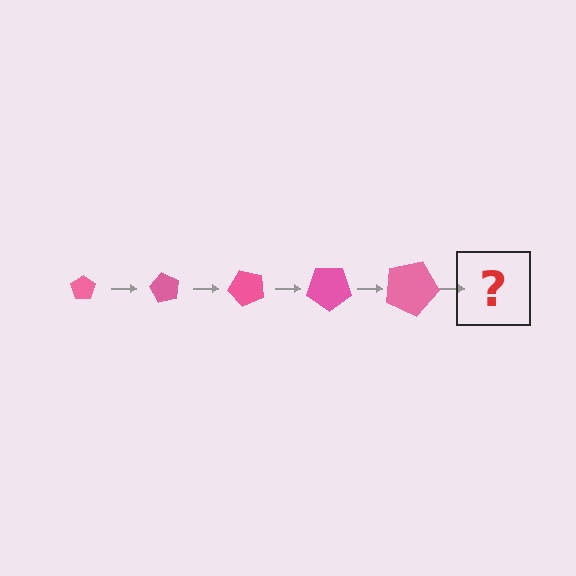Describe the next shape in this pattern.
It should be a pentagon, larger than the previous one and rotated 300 degrees from the start.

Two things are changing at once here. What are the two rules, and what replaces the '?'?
The two rules are that the pentagon grows larger each step and it rotates 60 degrees each step. The '?' should be a pentagon, larger than the previous one and rotated 300 degrees from the start.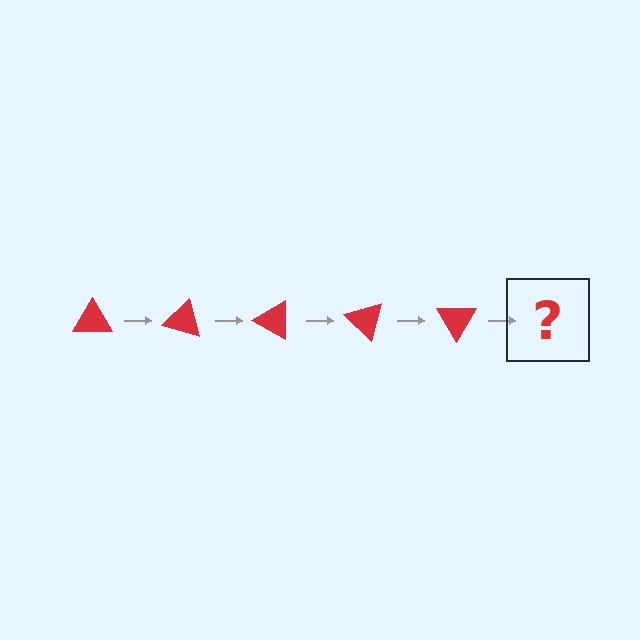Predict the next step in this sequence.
The next step is a red triangle rotated 75 degrees.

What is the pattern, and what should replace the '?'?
The pattern is that the triangle rotates 15 degrees each step. The '?' should be a red triangle rotated 75 degrees.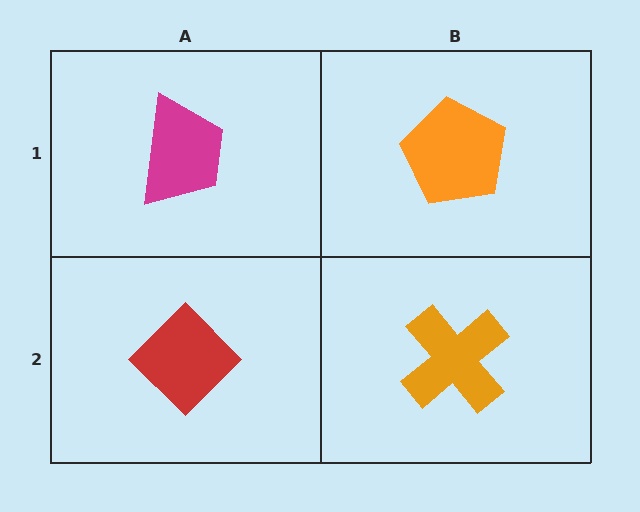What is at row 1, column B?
An orange pentagon.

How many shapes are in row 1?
2 shapes.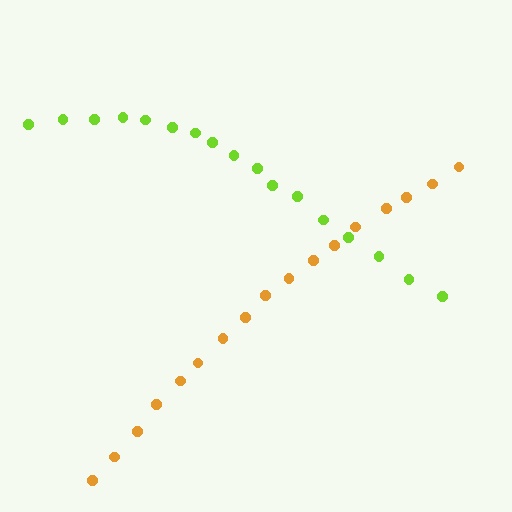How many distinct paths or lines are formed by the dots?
There are 2 distinct paths.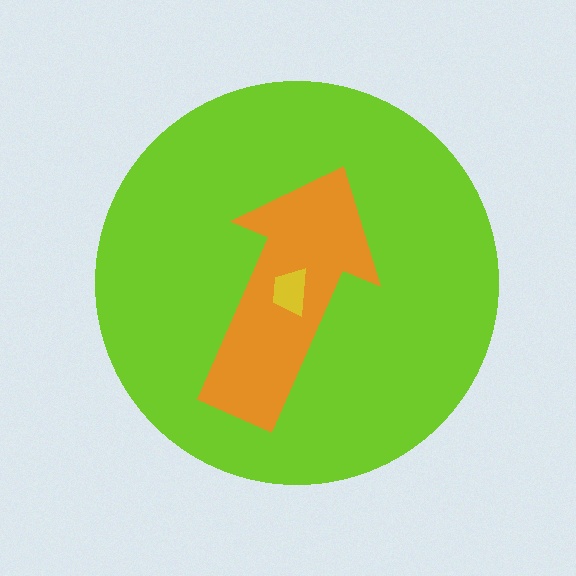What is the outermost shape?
The lime circle.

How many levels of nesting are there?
3.